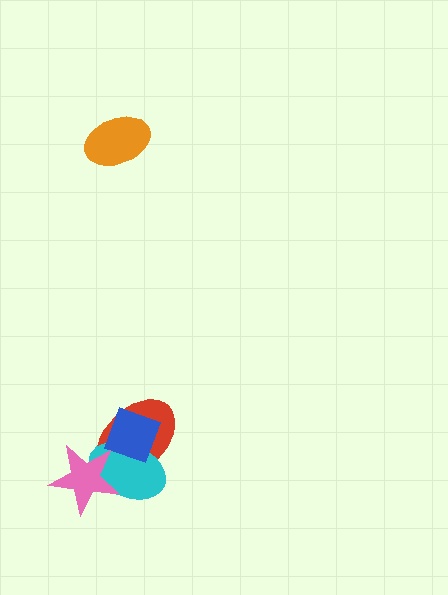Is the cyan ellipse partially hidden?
Yes, it is partially covered by another shape.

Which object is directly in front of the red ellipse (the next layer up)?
The cyan ellipse is directly in front of the red ellipse.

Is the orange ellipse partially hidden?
No, no other shape covers it.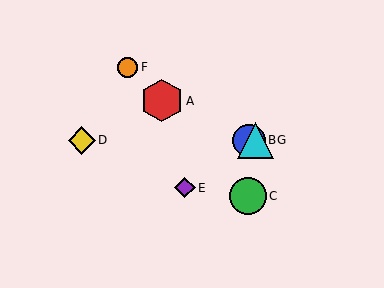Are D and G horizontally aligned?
Yes, both are at y≈140.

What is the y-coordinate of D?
Object D is at y≈140.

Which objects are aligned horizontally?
Objects B, D, G are aligned horizontally.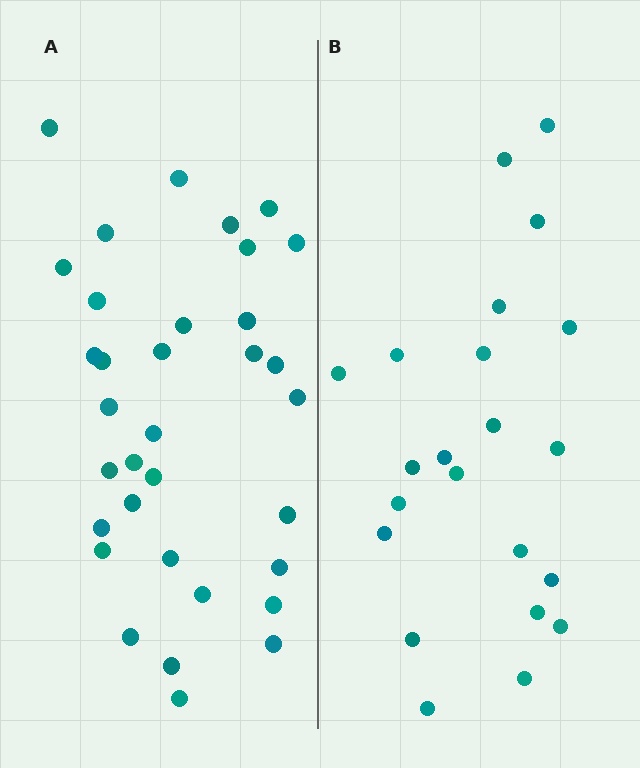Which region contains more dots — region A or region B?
Region A (the left region) has more dots.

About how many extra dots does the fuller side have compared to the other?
Region A has roughly 12 or so more dots than region B.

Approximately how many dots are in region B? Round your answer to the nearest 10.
About 20 dots. (The exact count is 22, which rounds to 20.)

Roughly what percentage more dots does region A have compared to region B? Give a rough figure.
About 55% more.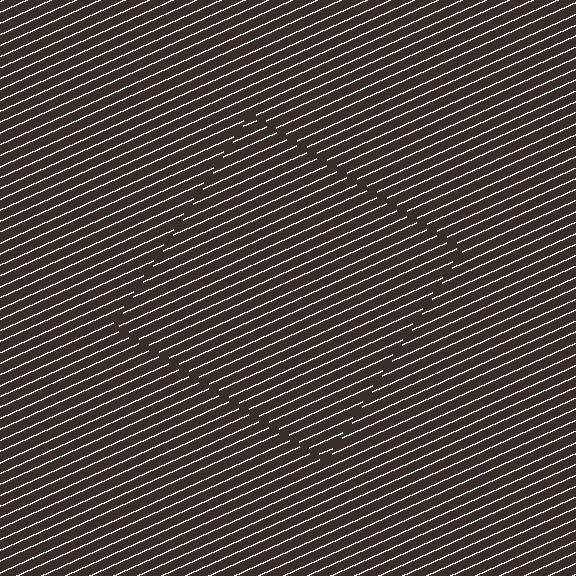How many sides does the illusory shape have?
4 sides — the line-ends trace a square.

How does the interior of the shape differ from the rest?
The interior of the shape contains the same grating, shifted by half a period — the contour is defined by the phase discontinuity where line-ends from the inner and outer gratings abut.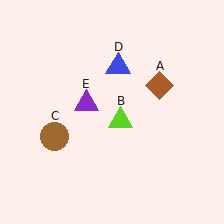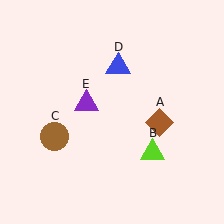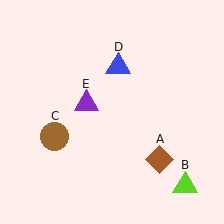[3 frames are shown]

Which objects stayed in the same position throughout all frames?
Brown circle (object C) and blue triangle (object D) and purple triangle (object E) remained stationary.